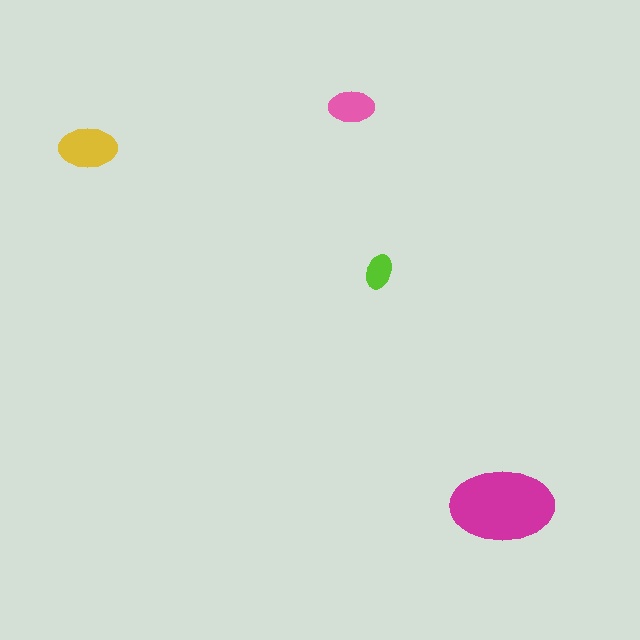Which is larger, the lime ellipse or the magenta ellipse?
The magenta one.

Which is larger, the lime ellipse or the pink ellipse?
The pink one.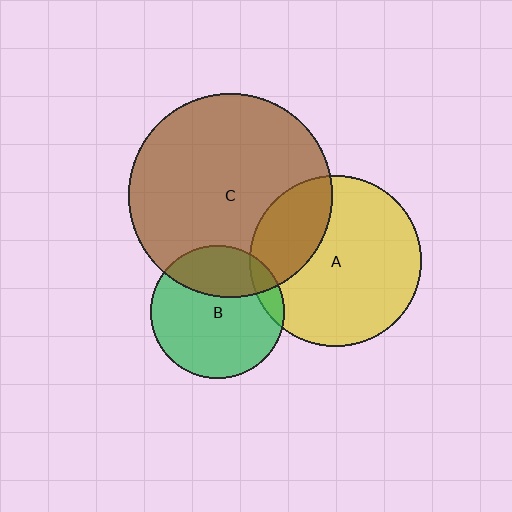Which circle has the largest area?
Circle C (brown).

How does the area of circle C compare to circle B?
Approximately 2.3 times.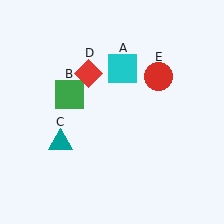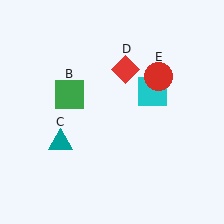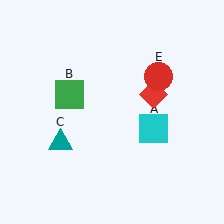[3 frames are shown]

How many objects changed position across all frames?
2 objects changed position: cyan square (object A), red diamond (object D).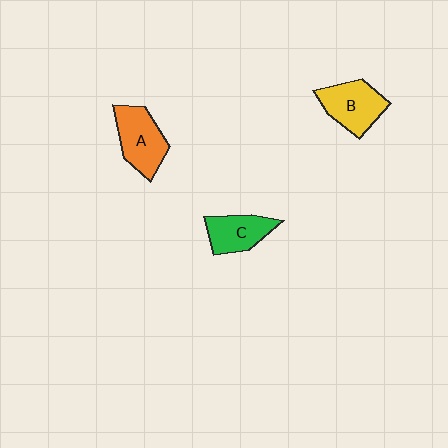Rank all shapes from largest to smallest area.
From largest to smallest: A (orange), B (yellow), C (green).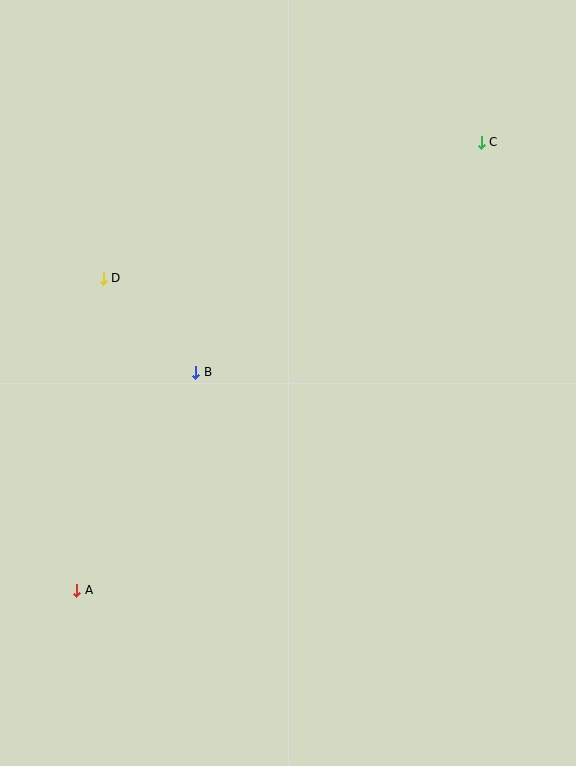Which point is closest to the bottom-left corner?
Point A is closest to the bottom-left corner.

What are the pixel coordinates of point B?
Point B is at (196, 372).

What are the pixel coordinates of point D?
Point D is at (103, 278).